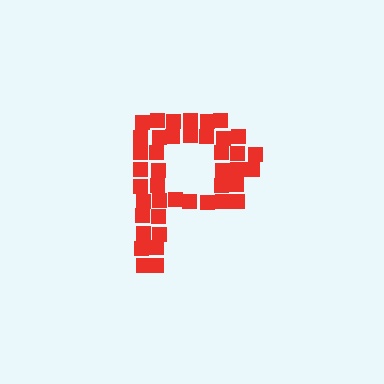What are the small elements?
The small elements are squares.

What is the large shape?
The large shape is the letter P.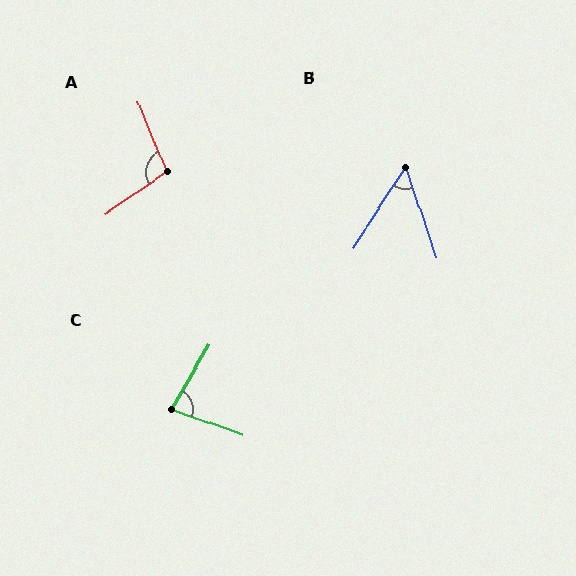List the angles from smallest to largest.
B (51°), C (80°), A (103°).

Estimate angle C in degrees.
Approximately 80 degrees.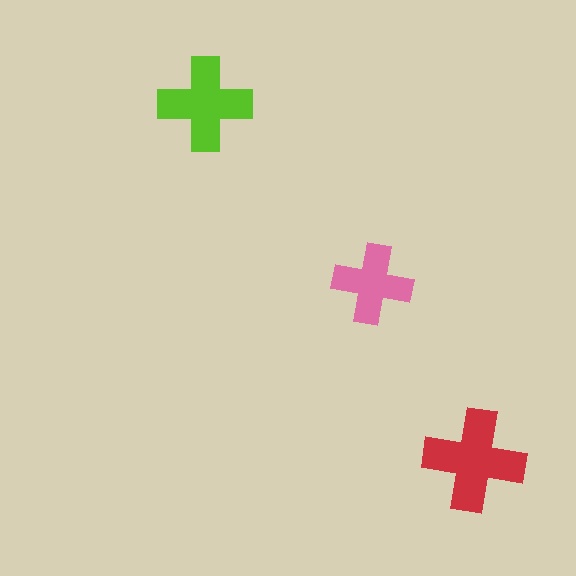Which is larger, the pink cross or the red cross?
The red one.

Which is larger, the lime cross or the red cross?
The red one.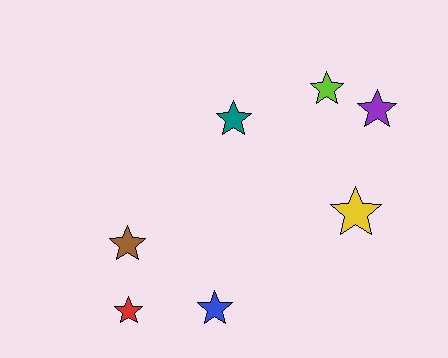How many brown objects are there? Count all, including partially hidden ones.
There is 1 brown object.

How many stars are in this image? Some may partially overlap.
There are 7 stars.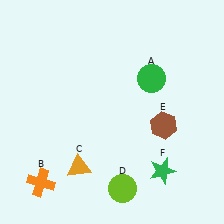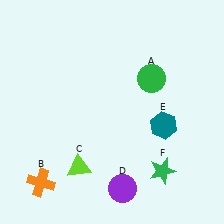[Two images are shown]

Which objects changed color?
C changed from orange to lime. D changed from lime to purple. E changed from brown to teal.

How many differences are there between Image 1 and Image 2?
There are 3 differences between the two images.